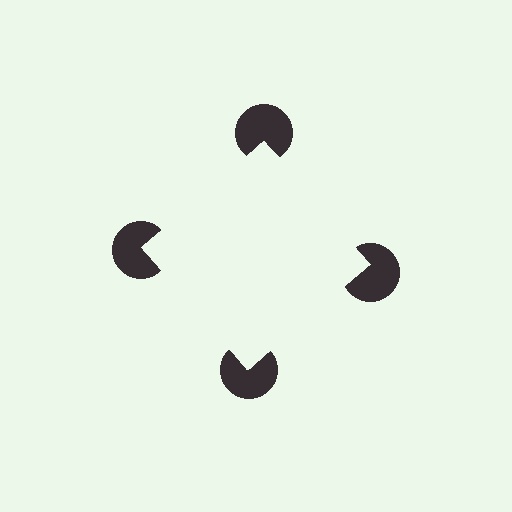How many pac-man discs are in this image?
There are 4 — one at each vertex of the illusory square.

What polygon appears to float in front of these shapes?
An illusory square — its edges are inferred from the aligned wedge cuts in the pac-man discs, not physically drawn.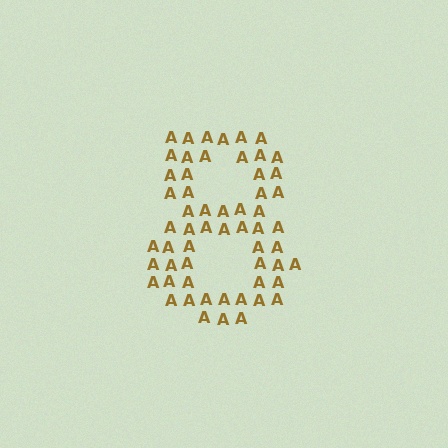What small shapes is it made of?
It is made of small letter A's.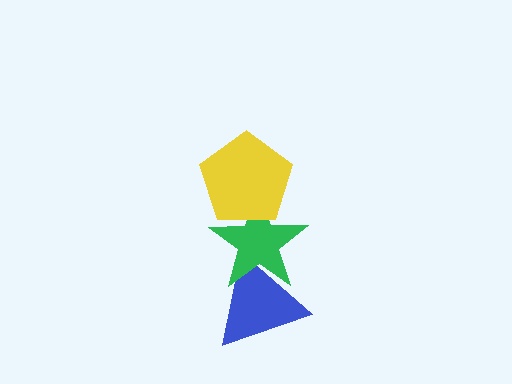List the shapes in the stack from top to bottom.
From top to bottom: the yellow pentagon, the green star, the blue triangle.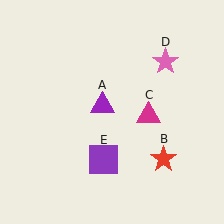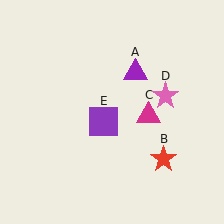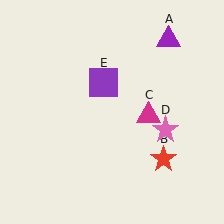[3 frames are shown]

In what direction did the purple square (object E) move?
The purple square (object E) moved up.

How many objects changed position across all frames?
3 objects changed position: purple triangle (object A), pink star (object D), purple square (object E).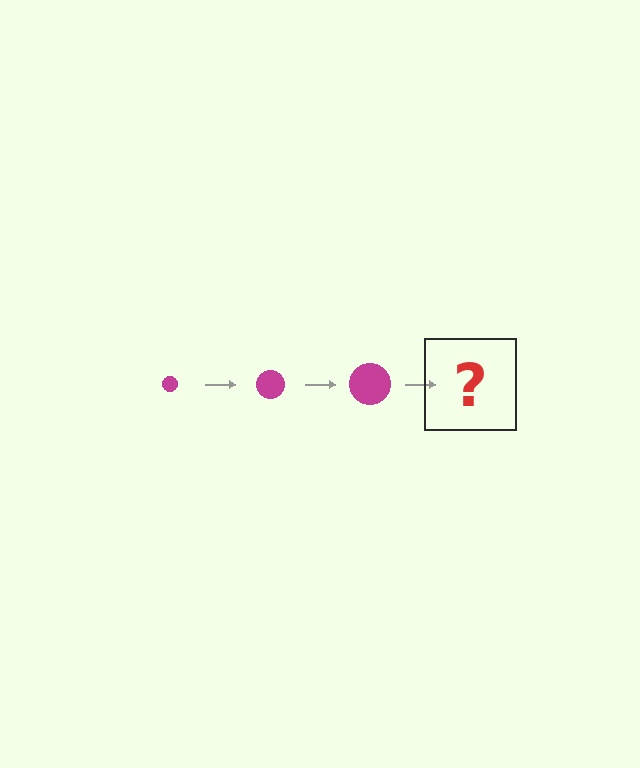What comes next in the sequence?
The next element should be a magenta circle, larger than the previous one.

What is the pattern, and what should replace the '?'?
The pattern is that the circle gets progressively larger each step. The '?' should be a magenta circle, larger than the previous one.